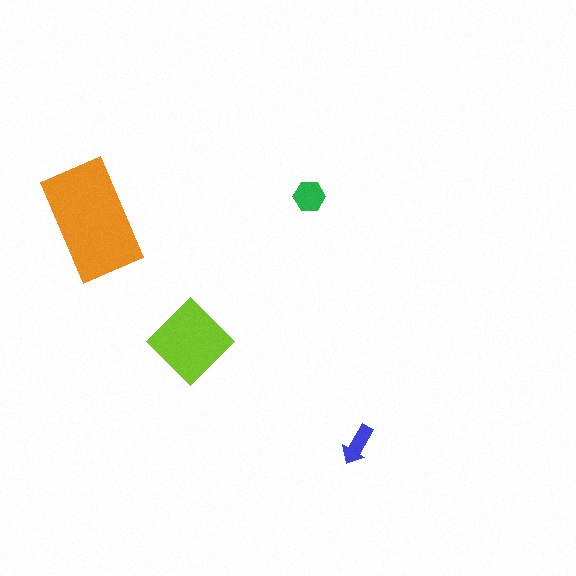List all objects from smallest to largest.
The blue arrow, the green hexagon, the lime diamond, the orange rectangle.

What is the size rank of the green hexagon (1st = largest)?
3rd.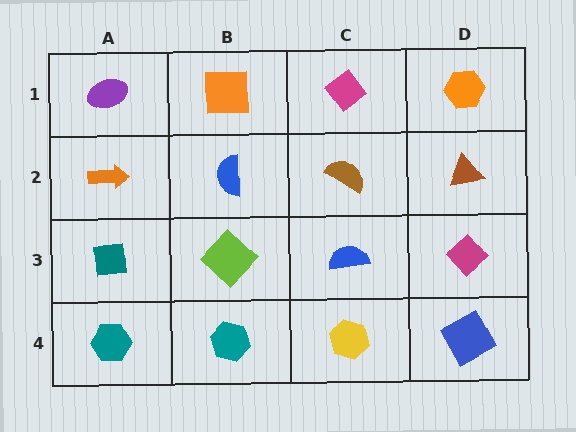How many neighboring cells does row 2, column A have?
3.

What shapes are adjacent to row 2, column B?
An orange square (row 1, column B), a lime diamond (row 3, column B), an orange arrow (row 2, column A), a brown semicircle (row 2, column C).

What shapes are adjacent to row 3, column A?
An orange arrow (row 2, column A), a teal hexagon (row 4, column A), a lime diamond (row 3, column B).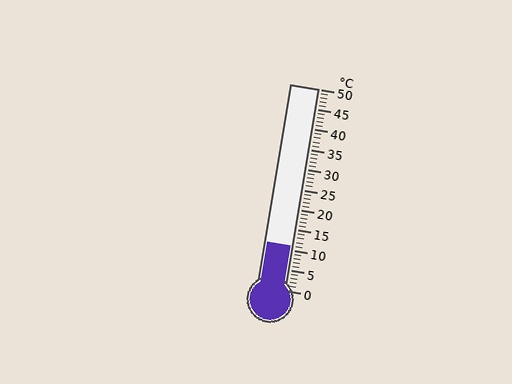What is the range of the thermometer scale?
The thermometer scale ranges from 0°C to 50°C.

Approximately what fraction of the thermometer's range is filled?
The thermometer is filled to approximately 20% of its range.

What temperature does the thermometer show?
The thermometer shows approximately 11°C.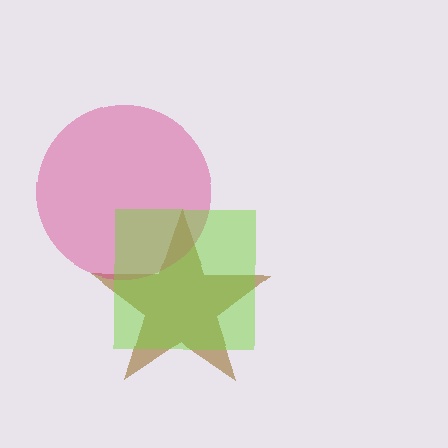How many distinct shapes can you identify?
There are 3 distinct shapes: a brown star, a magenta circle, a lime square.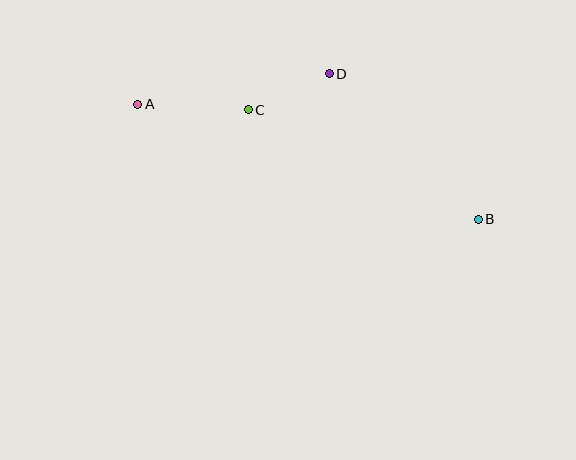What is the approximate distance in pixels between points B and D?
The distance between B and D is approximately 208 pixels.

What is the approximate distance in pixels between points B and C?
The distance between B and C is approximately 255 pixels.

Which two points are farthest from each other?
Points A and B are farthest from each other.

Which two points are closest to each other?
Points C and D are closest to each other.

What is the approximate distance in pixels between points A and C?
The distance between A and C is approximately 110 pixels.